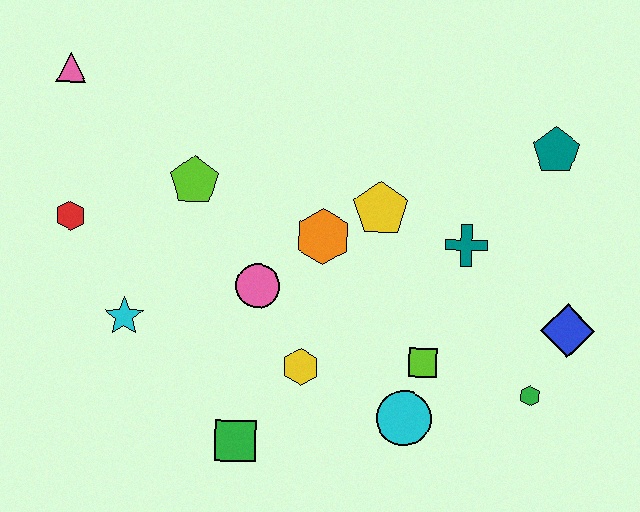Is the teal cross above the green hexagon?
Yes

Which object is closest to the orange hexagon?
The yellow pentagon is closest to the orange hexagon.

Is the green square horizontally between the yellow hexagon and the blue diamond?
No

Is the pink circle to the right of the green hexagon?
No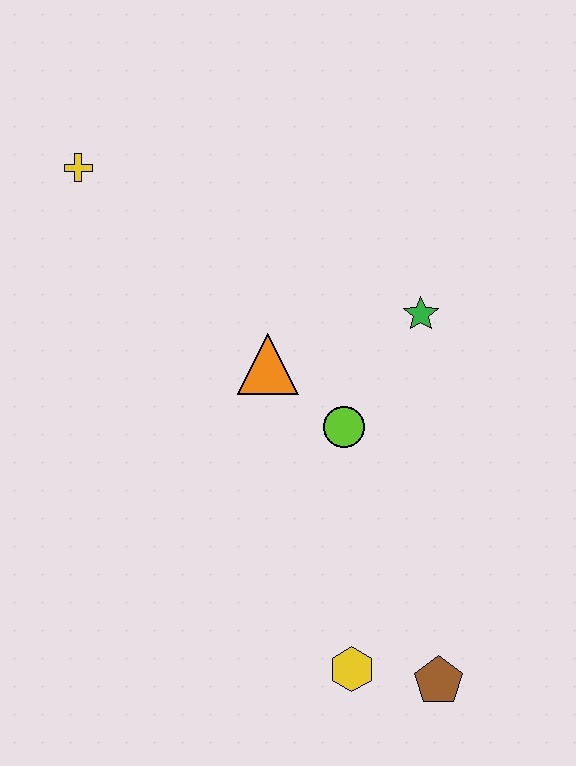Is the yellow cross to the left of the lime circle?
Yes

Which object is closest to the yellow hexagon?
The brown pentagon is closest to the yellow hexagon.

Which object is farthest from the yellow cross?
The brown pentagon is farthest from the yellow cross.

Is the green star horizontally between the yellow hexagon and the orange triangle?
No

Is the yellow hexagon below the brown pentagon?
No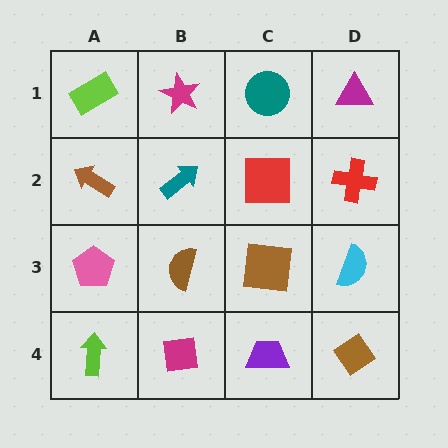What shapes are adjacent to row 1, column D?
A red cross (row 2, column D), a teal circle (row 1, column C).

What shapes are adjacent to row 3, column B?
A teal arrow (row 2, column B), a magenta square (row 4, column B), a pink pentagon (row 3, column A), a brown square (row 3, column C).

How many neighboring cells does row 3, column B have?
4.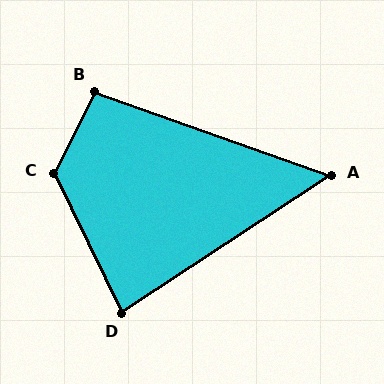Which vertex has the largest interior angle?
C, at approximately 127 degrees.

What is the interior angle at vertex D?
Approximately 83 degrees (acute).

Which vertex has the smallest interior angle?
A, at approximately 53 degrees.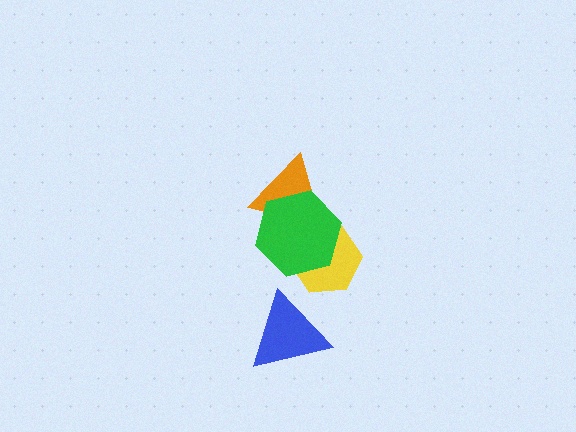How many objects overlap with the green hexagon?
2 objects overlap with the green hexagon.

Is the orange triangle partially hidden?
Yes, it is partially covered by another shape.